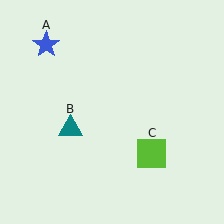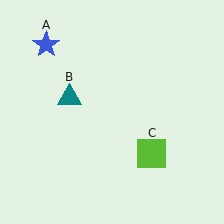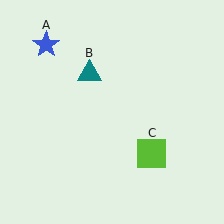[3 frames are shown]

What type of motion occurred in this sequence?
The teal triangle (object B) rotated clockwise around the center of the scene.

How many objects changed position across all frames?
1 object changed position: teal triangle (object B).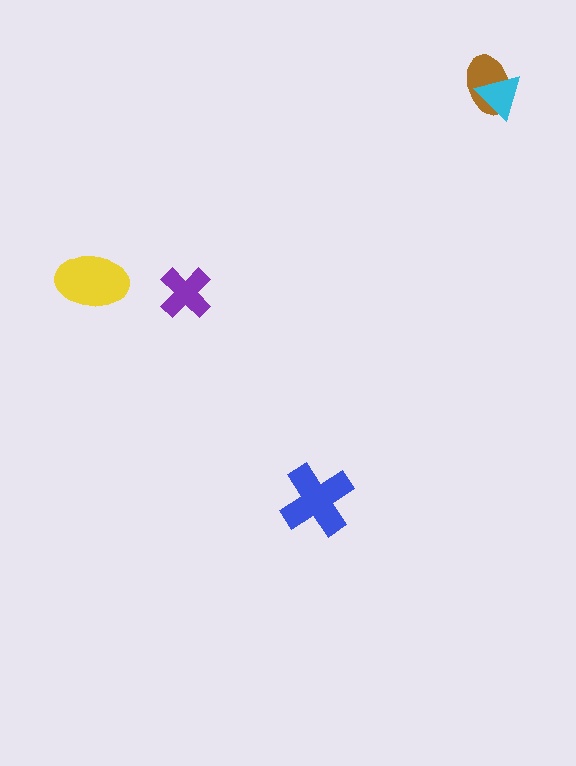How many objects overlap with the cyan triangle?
1 object overlaps with the cyan triangle.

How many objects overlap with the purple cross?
0 objects overlap with the purple cross.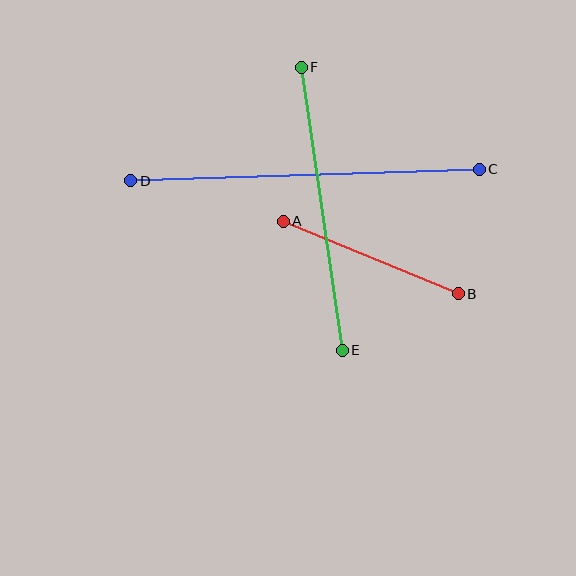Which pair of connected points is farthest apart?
Points C and D are farthest apart.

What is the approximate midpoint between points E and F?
The midpoint is at approximately (322, 209) pixels.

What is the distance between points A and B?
The distance is approximately 190 pixels.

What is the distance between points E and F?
The distance is approximately 286 pixels.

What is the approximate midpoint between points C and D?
The midpoint is at approximately (305, 175) pixels.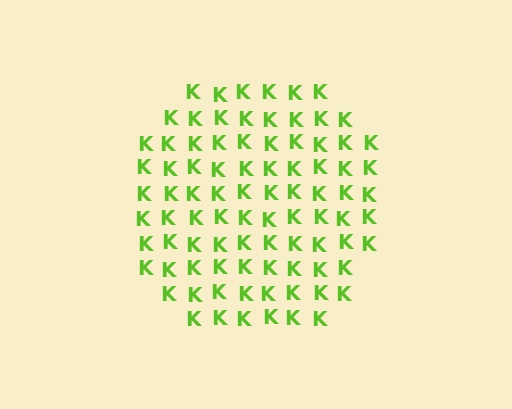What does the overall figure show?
The overall figure shows a circle.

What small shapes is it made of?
It is made of small letter K's.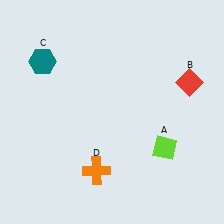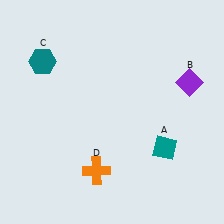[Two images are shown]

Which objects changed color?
A changed from lime to teal. B changed from red to purple.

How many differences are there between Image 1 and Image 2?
There are 2 differences between the two images.